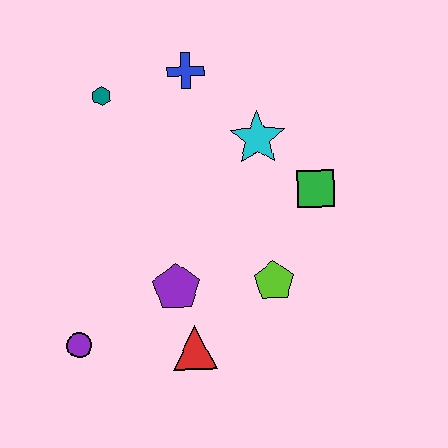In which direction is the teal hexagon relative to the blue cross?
The teal hexagon is to the left of the blue cross.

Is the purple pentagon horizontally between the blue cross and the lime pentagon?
No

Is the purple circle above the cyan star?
No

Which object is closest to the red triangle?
The purple pentagon is closest to the red triangle.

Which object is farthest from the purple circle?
The blue cross is farthest from the purple circle.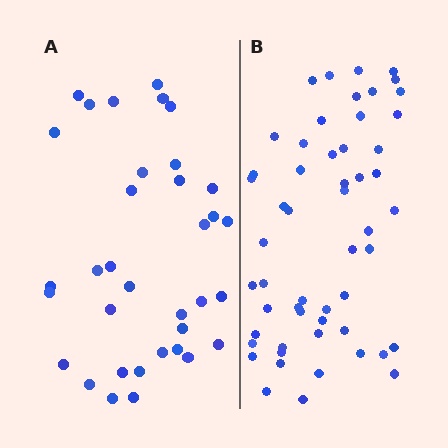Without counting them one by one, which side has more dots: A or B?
Region B (the right region) has more dots.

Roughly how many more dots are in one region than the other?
Region B has approximately 20 more dots than region A.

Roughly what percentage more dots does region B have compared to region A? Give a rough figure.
About 55% more.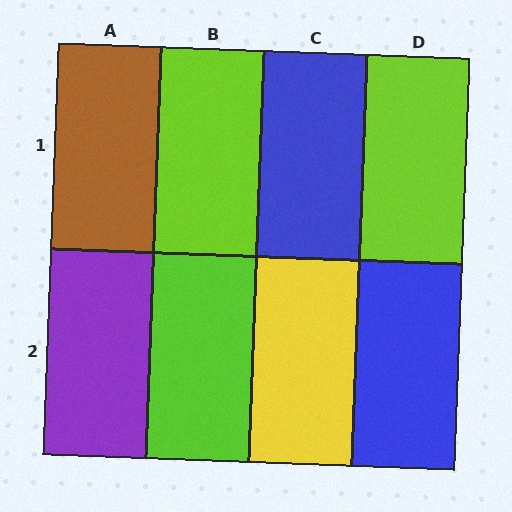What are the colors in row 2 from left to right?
Purple, lime, yellow, blue.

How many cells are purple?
1 cell is purple.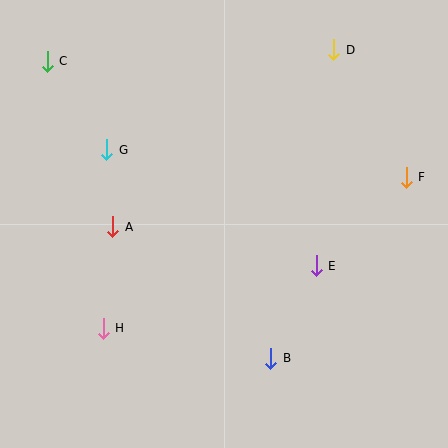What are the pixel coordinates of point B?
Point B is at (271, 358).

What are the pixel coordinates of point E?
Point E is at (316, 266).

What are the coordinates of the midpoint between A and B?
The midpoint between A and B is at (192, 292).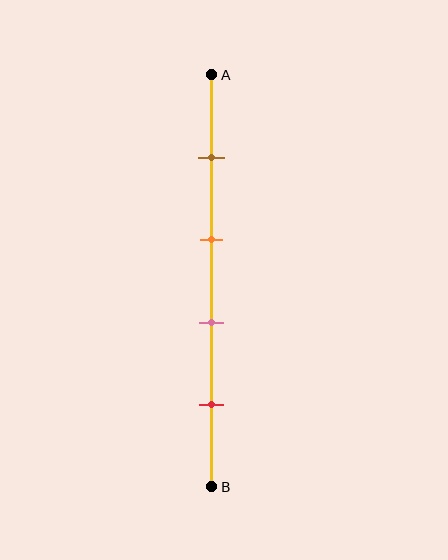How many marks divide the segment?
There are 4 marks dividing the segment.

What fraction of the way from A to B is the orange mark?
The orange mark is approximately 40% (0.4) of the way from A to B.